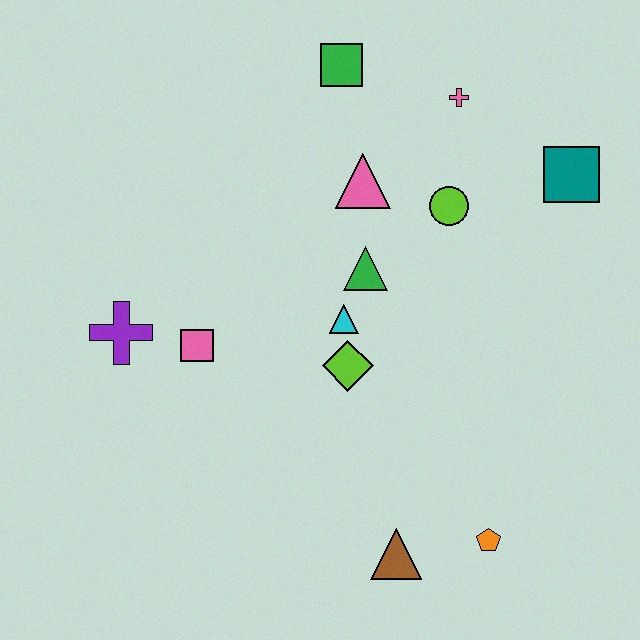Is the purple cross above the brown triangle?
Yes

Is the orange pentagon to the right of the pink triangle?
Yes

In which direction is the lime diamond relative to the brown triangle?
The lime diamond is above the brown triangle.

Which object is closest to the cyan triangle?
The lime diamond is closest to the cyan triangle.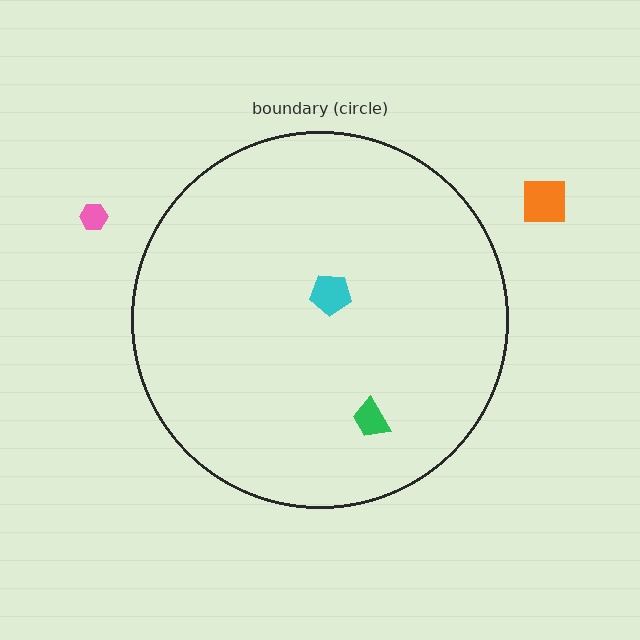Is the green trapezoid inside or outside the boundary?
Inside.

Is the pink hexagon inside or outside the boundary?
Outside.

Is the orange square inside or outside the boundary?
Outside.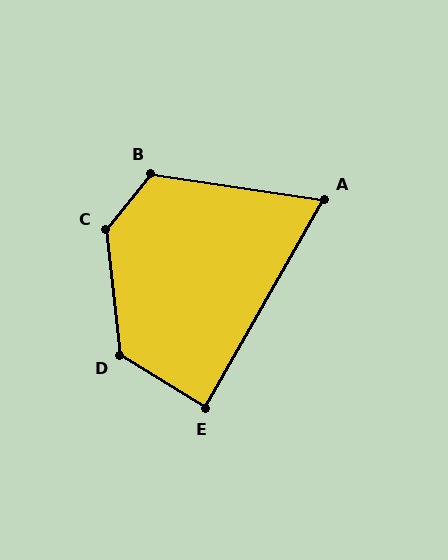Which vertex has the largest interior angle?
C, at approximately 134 degrees.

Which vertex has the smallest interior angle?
A, at approximately 69 degrees.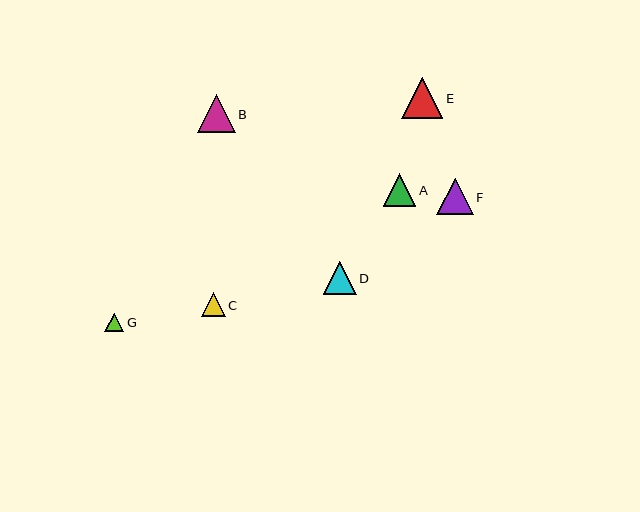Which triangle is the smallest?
Triangle G is the smallest with a size of approximately 19 pixels.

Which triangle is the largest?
Triangle E is the largest with a size of approximately 41 pixels.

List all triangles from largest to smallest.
From largest to smallest: E, B, F, D, A, C, G.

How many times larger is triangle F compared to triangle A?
Triangle F is approximately 1.1 times the size of triangle A.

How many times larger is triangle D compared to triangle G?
Triangle D is approximately 1.8 times the size of triangle G.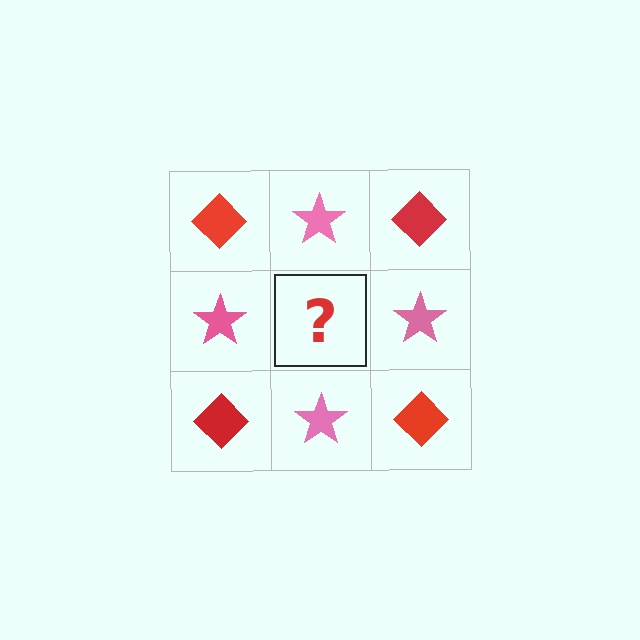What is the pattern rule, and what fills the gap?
The rule is that it alternates red diamond and pink star in a checkerboard pattern. The gap should be filled with a red diamond.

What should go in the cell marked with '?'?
The missing cell should contain a red diamond.